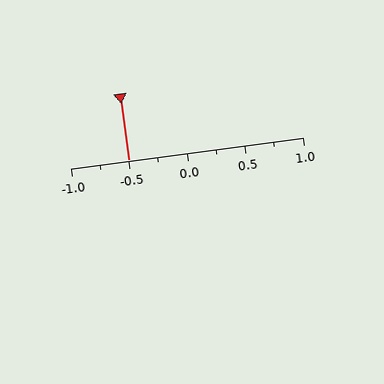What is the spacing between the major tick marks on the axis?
The major ticks are spaced 0.5 apart.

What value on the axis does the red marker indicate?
The marker indicates approximately -0.5.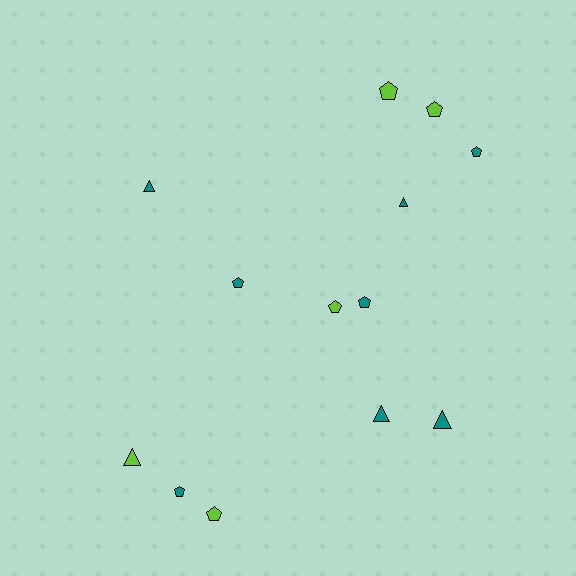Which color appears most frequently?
Teal, with 8 objects.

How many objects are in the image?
There are 13 objects.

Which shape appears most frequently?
Pentagon, with 8 objects.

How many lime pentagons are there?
There are 4 lime pentagons.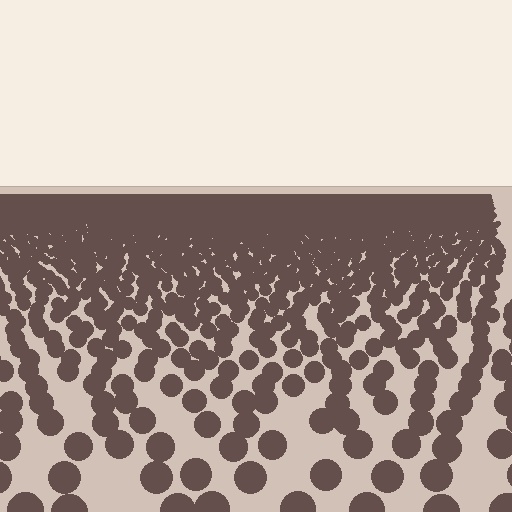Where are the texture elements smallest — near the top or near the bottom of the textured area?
Near the top.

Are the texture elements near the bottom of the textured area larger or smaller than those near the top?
Larger. Near the bottom, elements are closer to the viewer and appear at a bigger on-screen size.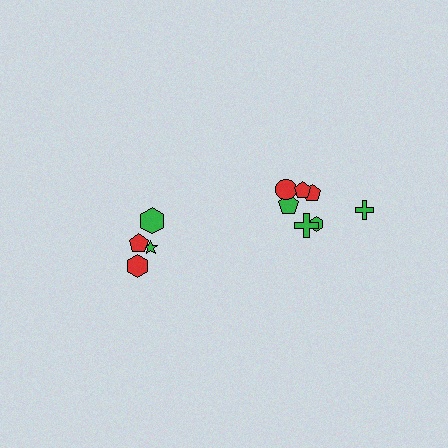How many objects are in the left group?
There are 4 objects.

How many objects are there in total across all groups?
There are 11 objects.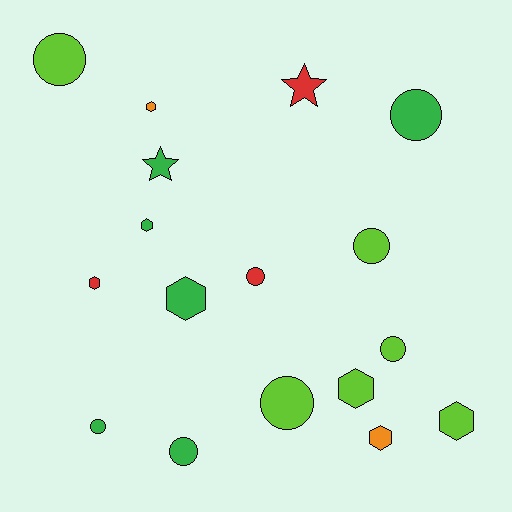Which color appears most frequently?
Green, with 6 objects.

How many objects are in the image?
There are 17 objects.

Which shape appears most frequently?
Circle, with 8 objects.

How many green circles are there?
There are 3 green circles.